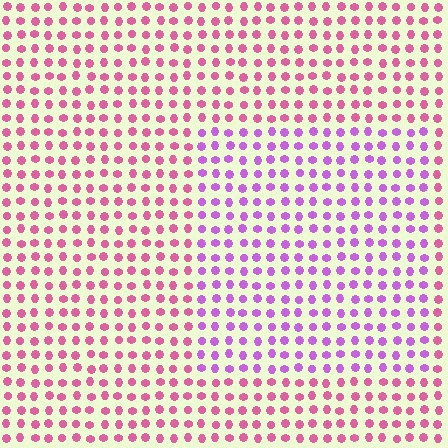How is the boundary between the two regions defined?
The boundary is defined purely by a slight shift in hue (about 40 degrees). Spacing, size, and orientation are identical on both sides.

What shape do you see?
I see a rectangle.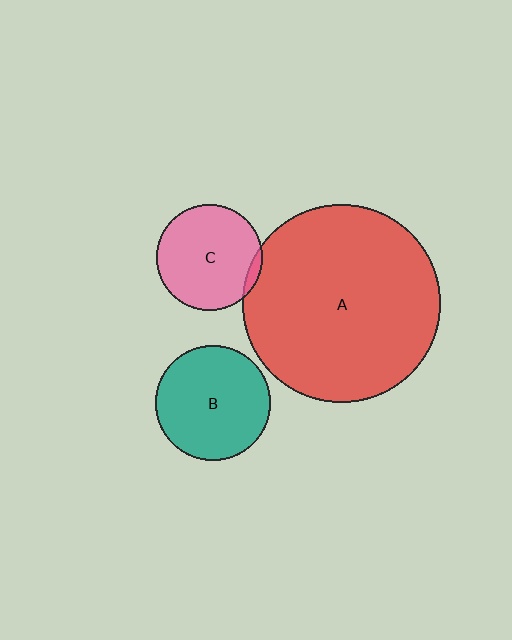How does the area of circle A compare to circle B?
Approximately 2.9 times.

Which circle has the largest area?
Circle A (red).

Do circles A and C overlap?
Yes.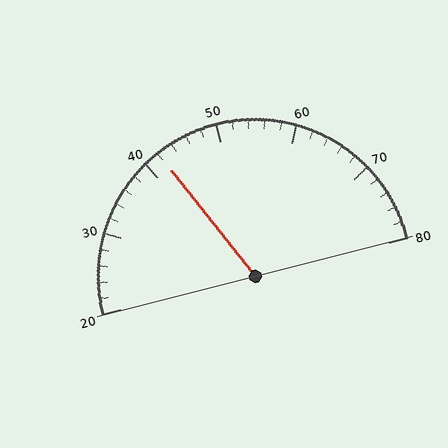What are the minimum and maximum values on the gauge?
The gauge ranges from 20 to 80.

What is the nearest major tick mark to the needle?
The nearest major tick mark is 40.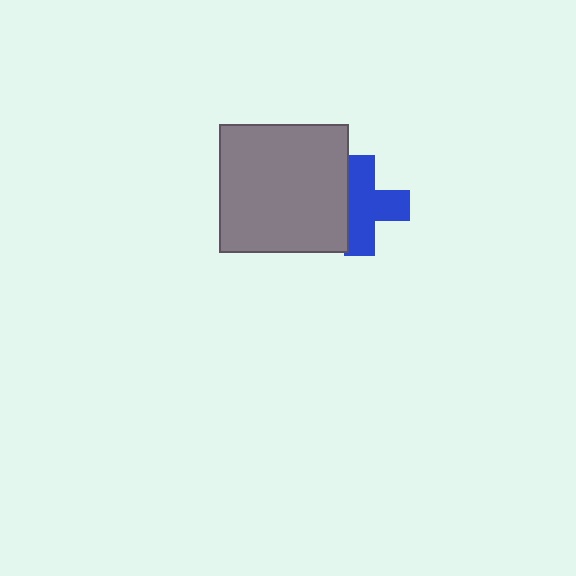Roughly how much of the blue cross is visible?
Most of it is visible (roughly 69%).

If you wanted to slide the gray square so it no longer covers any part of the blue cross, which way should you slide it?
Slide it left — that is the most direct way to separate the two shapes.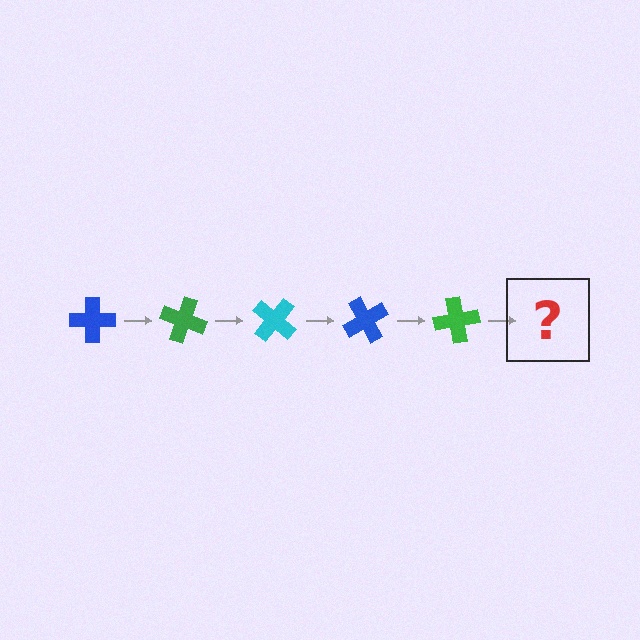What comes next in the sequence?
The next element should be a cyan cross, rotated 100 degrees from the start.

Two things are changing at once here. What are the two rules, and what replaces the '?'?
The two rules are that it rotates 20 degrees each step and the color cycles through blue, green, and cyan. The '?' should be a cyan cross, rotated 100 degrees from the start.